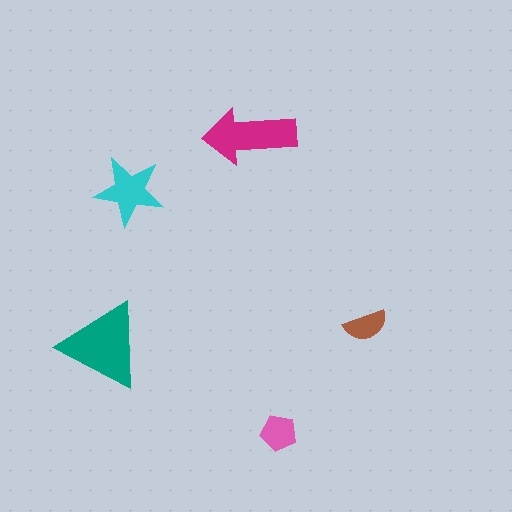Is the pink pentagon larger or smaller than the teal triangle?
Smaller.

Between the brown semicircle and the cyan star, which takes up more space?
The cyan star.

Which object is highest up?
The magenta arrow is topmost.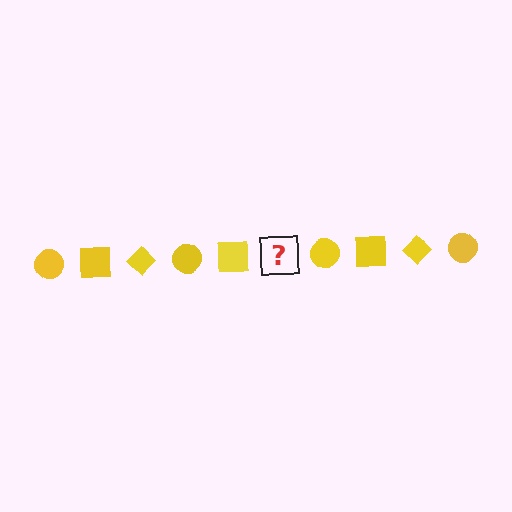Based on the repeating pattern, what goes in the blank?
The blank should be a yellow diamond.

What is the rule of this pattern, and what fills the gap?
The rule is that the pattern cycles through circle, square, diamond shapes in yellow. The gap should be filled with a yellow diamond.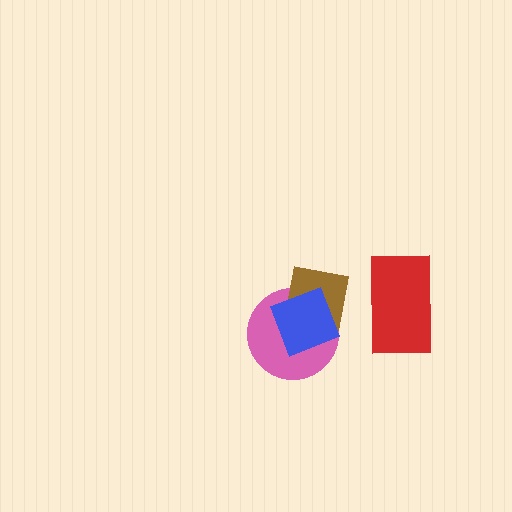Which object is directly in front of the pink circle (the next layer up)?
The brown square is directly in front of the pink circle.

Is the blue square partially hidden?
No, no other shape covers it.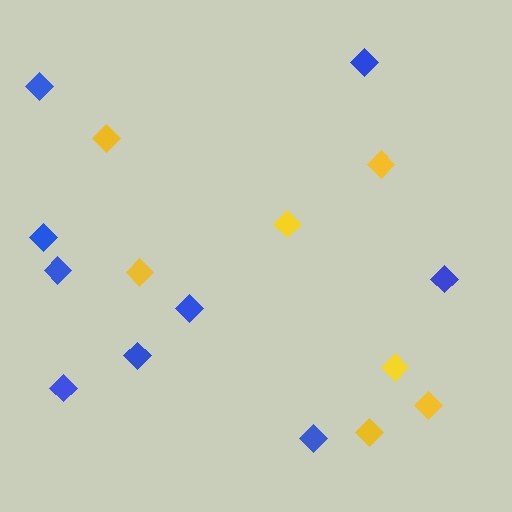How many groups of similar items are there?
There are 2 groups: one group of blue diamonds (9) and one group of yellow diamonds (7).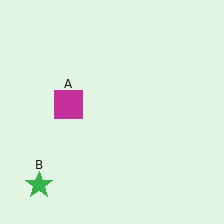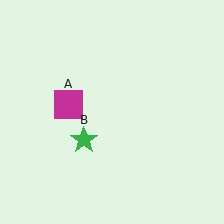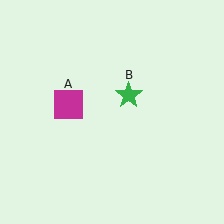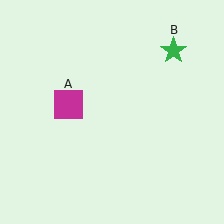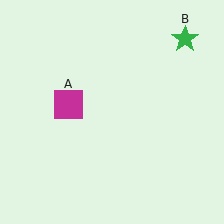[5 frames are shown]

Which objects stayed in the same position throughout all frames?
Magenta square (object A) remained stationary.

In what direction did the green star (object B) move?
The green star (object B) moved up and to the right.